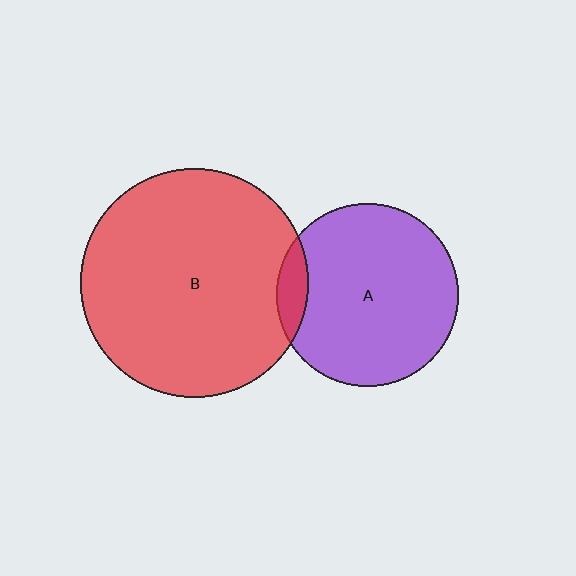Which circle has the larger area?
Circle B (red).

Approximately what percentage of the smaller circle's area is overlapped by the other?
Approximately 10%.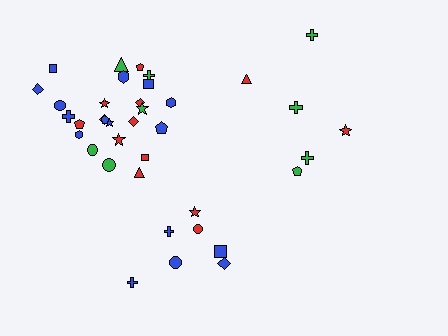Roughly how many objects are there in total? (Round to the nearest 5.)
Roughly 40 objects in total.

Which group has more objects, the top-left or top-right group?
The top-left group.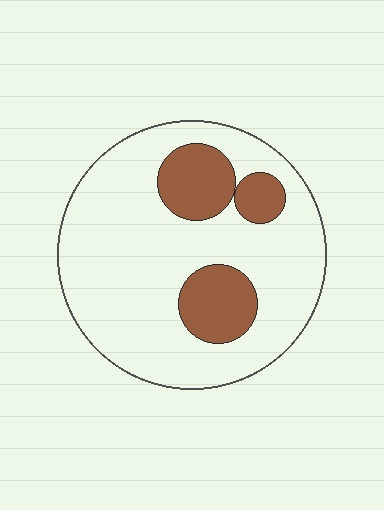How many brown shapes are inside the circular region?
3.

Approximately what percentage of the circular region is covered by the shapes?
Approximately 20%.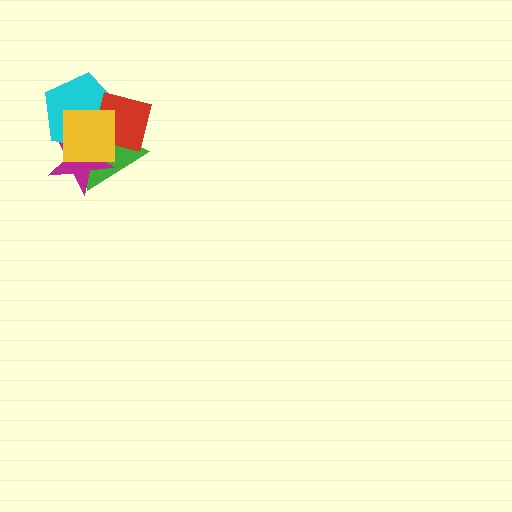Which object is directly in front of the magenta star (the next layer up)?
The cyan pentagon is directly in front of the magenta star.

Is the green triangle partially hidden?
Yes, it is partially covered by another shape.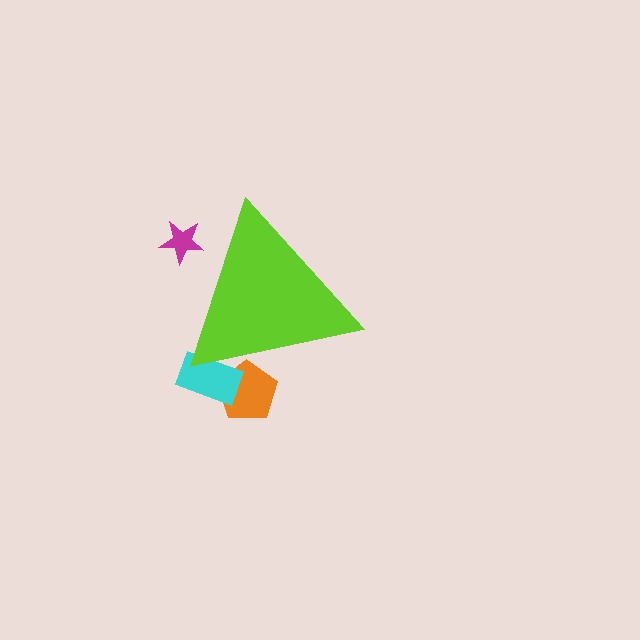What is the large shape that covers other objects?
A lime triangle.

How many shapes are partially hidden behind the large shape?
3 shapes are partially hidden.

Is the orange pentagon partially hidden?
Yes, the orange pentagon is partially hidden behind the lime triangle.